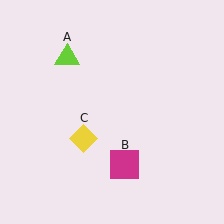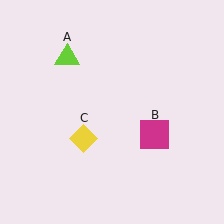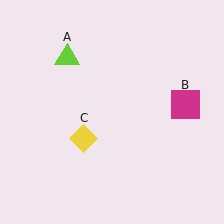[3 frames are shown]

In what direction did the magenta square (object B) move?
The magenta square (object B) moved up and to the right.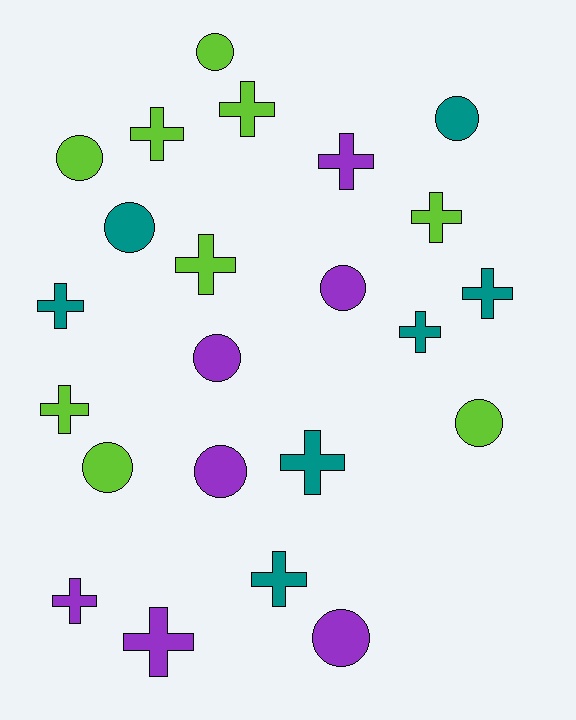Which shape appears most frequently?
Cross, with 13 objects.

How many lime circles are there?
There are 4 lime circles.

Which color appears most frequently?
Lime, with 9 objects.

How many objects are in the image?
There are 23 objects.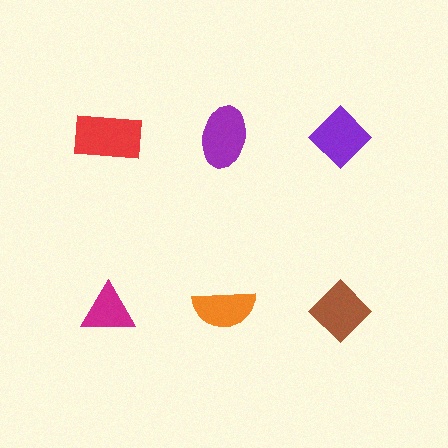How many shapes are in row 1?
3 shapes.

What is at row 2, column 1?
A magenta triangle.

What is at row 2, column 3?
A brown diamond.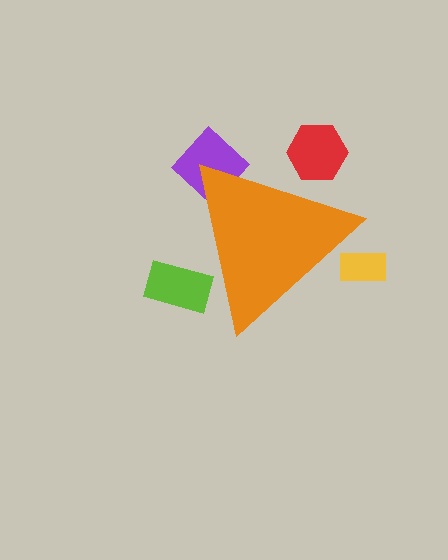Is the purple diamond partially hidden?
Yes, the purple diamond is partially hidden behind the orange triangle.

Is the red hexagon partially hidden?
Yes, the red hexagon is partially hidden behind the orange triangle.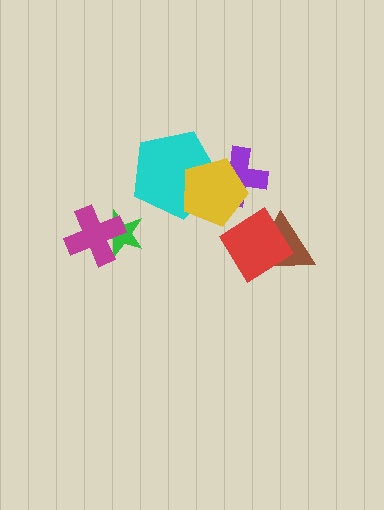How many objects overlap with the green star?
1 object overlaps with the green star.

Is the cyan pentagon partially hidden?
Yes, it is partially covered by another shape.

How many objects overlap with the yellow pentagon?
2 objects overlap with the yellow pentagon.